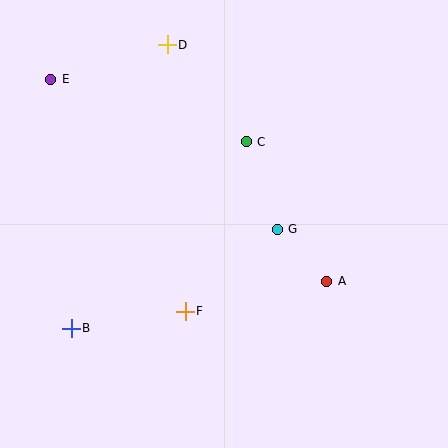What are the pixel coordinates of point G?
Point G is at (277, 229).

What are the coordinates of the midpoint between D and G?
The midpoint between D and G is at (222, 137).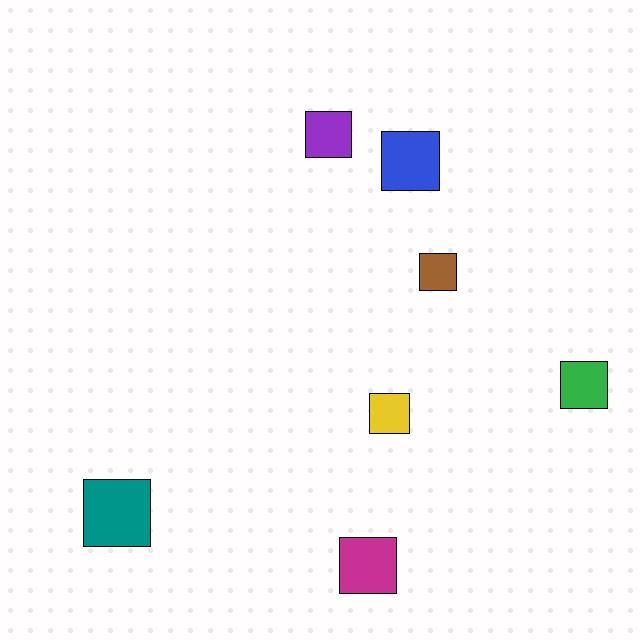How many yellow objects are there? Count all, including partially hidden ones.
There is 1 yellow object.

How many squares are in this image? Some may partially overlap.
There are 7 squares.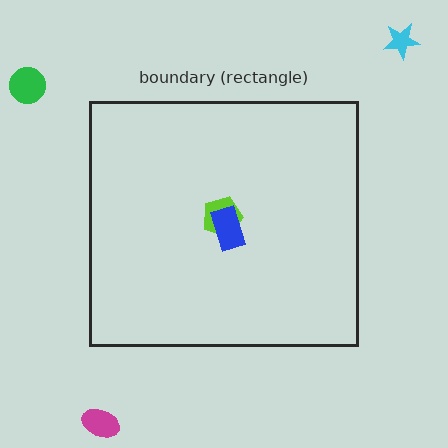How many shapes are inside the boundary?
2 inside, 3 outside.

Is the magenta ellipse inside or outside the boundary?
Outside.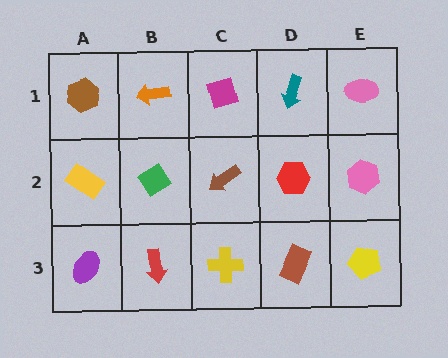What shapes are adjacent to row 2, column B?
An orange arrow (row 1, column B), a red arrow (row 3, column B), a yellow rectangle (row 2, column A), a brown arrow (row 2, column C).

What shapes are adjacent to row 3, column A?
A yellow rectangle (row 2, column A), a red arrow (row 3, column B).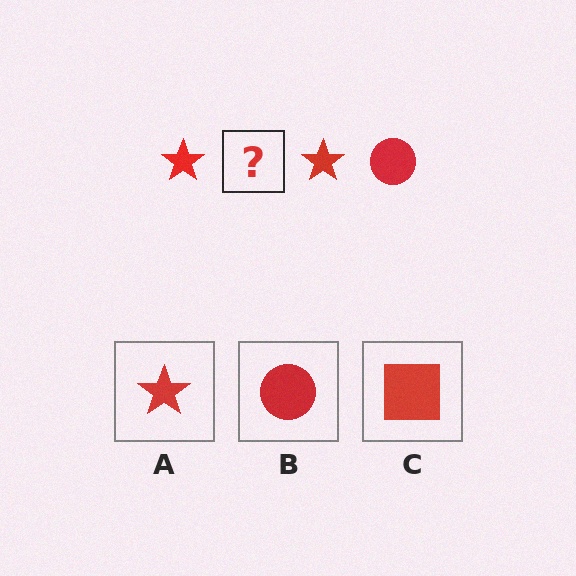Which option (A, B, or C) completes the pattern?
B.